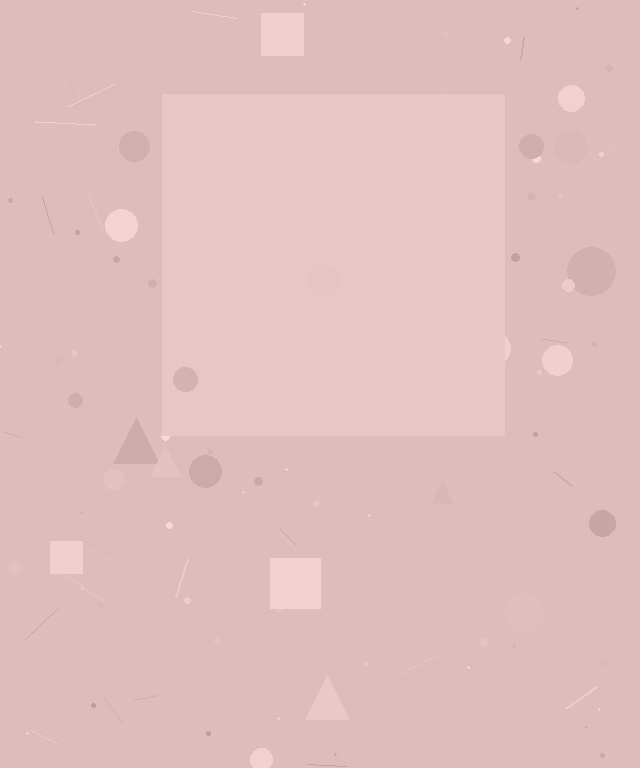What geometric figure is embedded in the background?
A square is embedded in the background.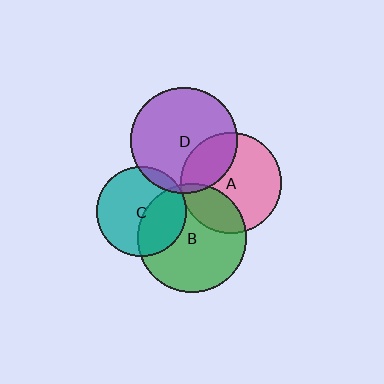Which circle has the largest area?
Circle B (green).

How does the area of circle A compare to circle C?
Approximately 1.2 times.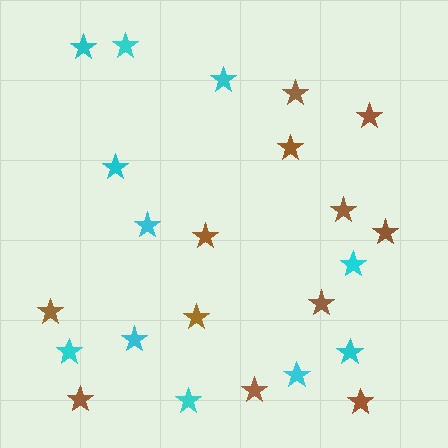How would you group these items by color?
There are 2 groups: one group of brown stars (12) and one group of cyan stars (11).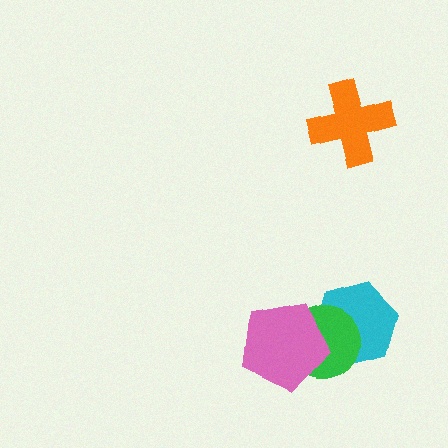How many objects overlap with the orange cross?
0 objects overlap with the orange cross.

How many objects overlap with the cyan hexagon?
2 objects overlap with the cyan hexagon.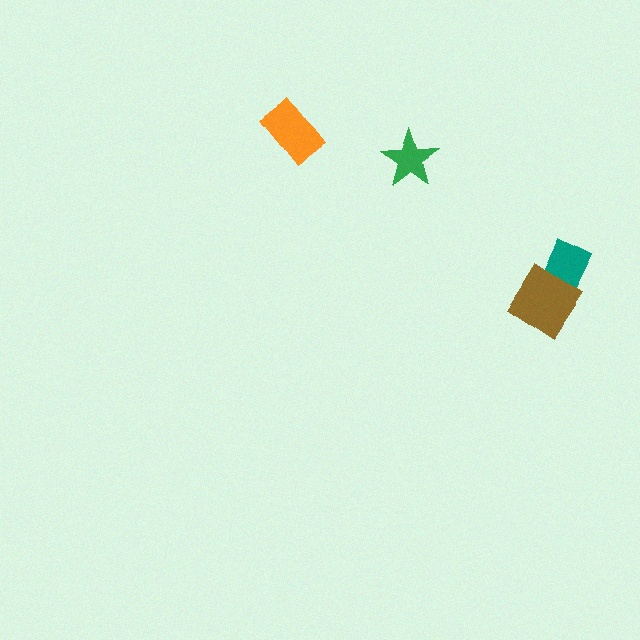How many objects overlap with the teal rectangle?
1 object overlaps with the teal rectangle.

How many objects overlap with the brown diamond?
1 object overlaps with the brown diamond.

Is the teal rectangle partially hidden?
Yes, it is partially covered by another shape.